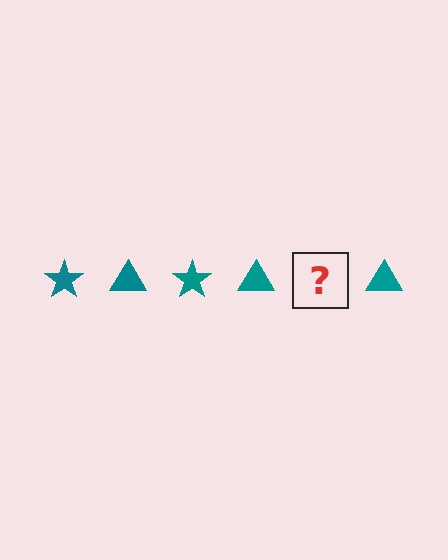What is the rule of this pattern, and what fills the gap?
The rule is that the pattern cycles through star, triangle shapes in teal. The gap should be filled with a teal star.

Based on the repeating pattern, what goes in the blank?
The blank should be a teal star.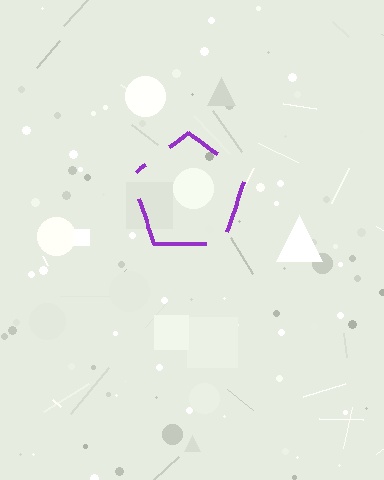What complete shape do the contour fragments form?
The contour fragments form a pentagon.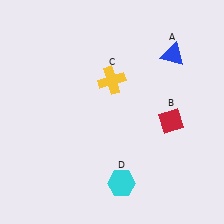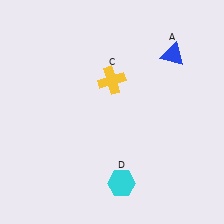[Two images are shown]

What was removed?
The red diamond (B) was removed in Image 2.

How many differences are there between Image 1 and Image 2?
There is 1 difference between the two images.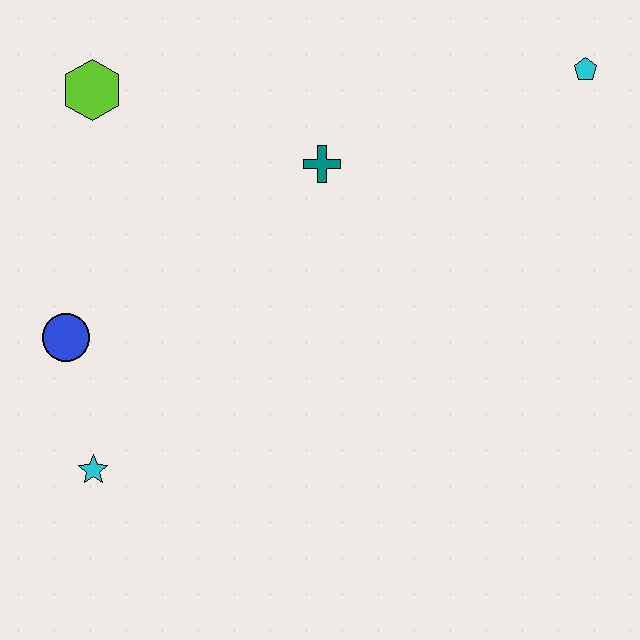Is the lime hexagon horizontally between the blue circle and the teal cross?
Yes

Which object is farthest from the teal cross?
The cyan star is farthest from the teal cross.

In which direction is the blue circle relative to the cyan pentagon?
The blue circle is to the left of the cyan pentagon.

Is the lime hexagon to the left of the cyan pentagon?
Yes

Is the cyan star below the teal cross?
Yes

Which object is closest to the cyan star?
The blue circle is closest to the cyan star.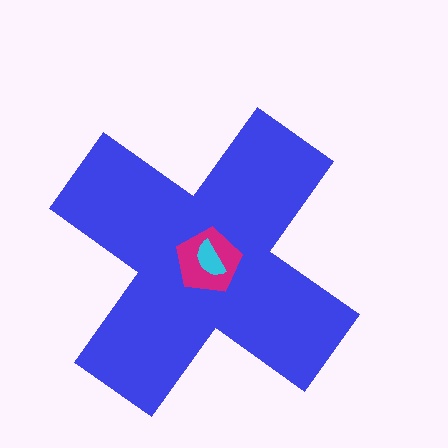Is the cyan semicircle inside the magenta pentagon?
Yes.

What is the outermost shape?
The blue cross.